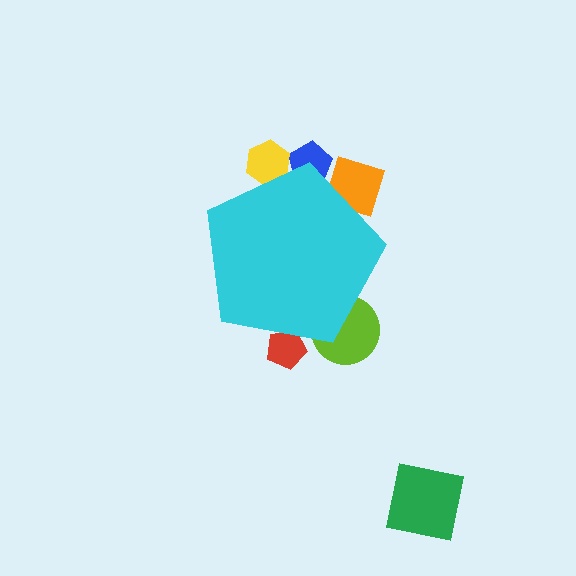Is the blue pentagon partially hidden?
Yes, the blue pentagon is partially hidden behind the cyan pentagon.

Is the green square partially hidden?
No, the green square is fully visible.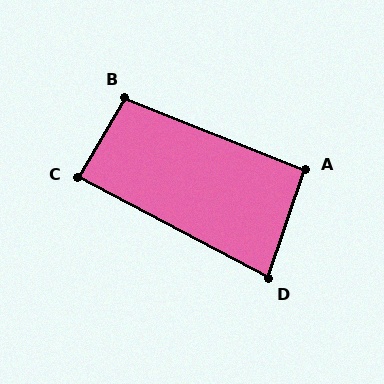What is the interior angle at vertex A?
Approximately 93 degrees (approximately right).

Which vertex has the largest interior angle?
B, at approximately 99 degrees.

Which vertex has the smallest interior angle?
D, at approximately 81 degrees.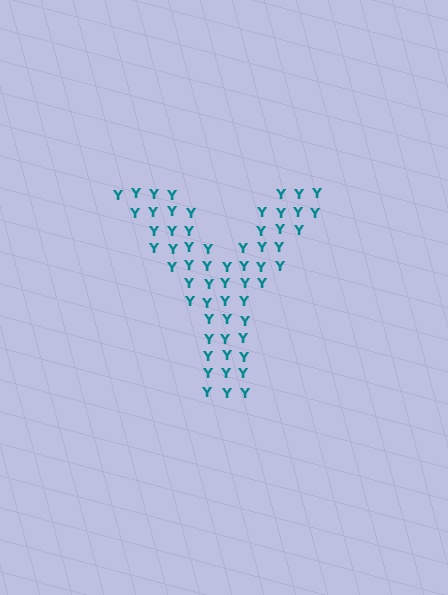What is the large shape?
The large shape is the letter Y.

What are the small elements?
The small elements are letter Y's.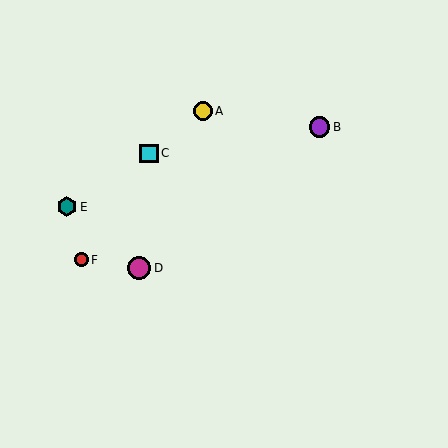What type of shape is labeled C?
Shape C is a cyan square.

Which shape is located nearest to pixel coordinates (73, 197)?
The teal hexagon (labeled E) at (67, 207) is nearest to that location.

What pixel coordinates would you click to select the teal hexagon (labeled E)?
Click at (67, 207) to select the teal hexagon E.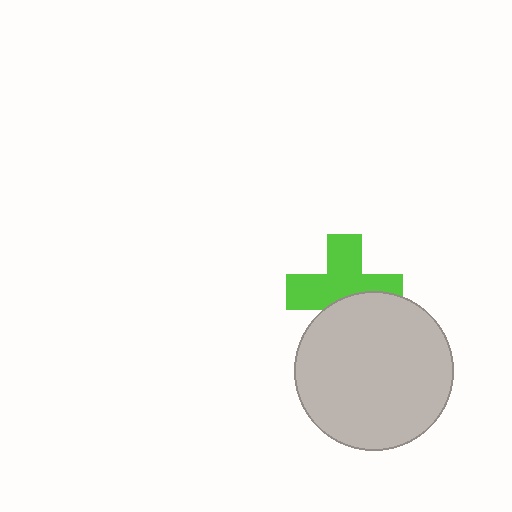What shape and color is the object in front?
The object in front is a light gray circle.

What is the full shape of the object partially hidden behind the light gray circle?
The partially hidden object is a lime cross.